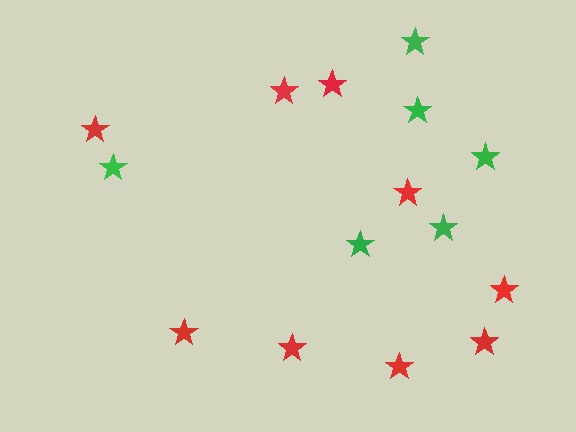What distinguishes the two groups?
There are 2 groups: one group of red stars (9) and one group of green stars (6).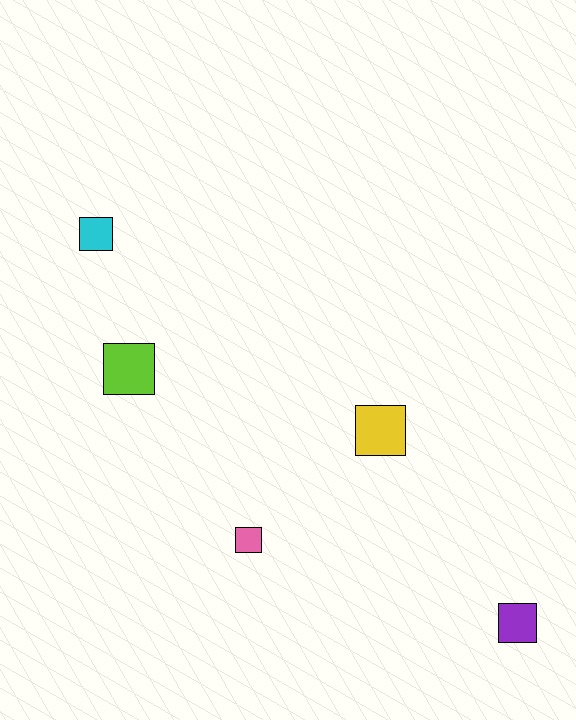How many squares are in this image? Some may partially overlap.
There are 5 squares.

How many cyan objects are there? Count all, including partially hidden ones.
There is 1 cyan object.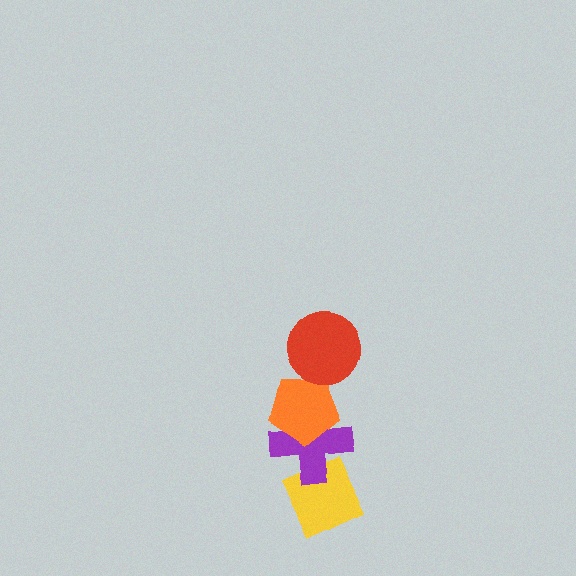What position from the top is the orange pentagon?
The orange pentagon is 2nd from the top.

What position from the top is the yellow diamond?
The yellow diamond is 4th from the top.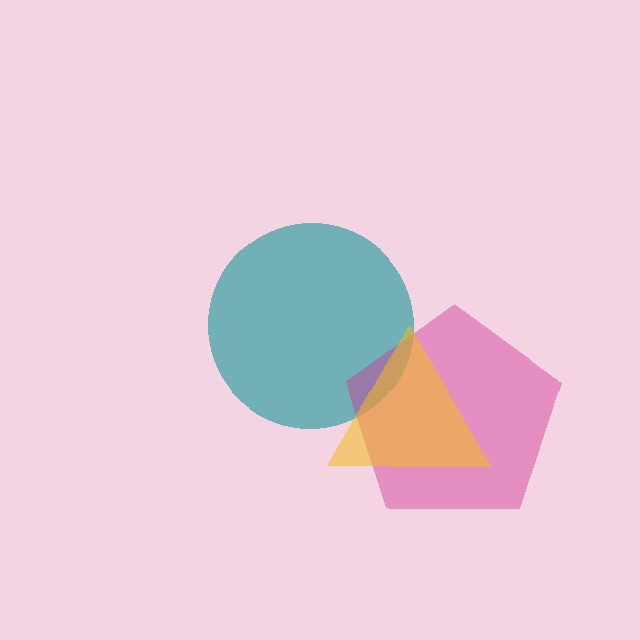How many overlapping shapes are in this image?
There are 3 overlapping shapes in the image.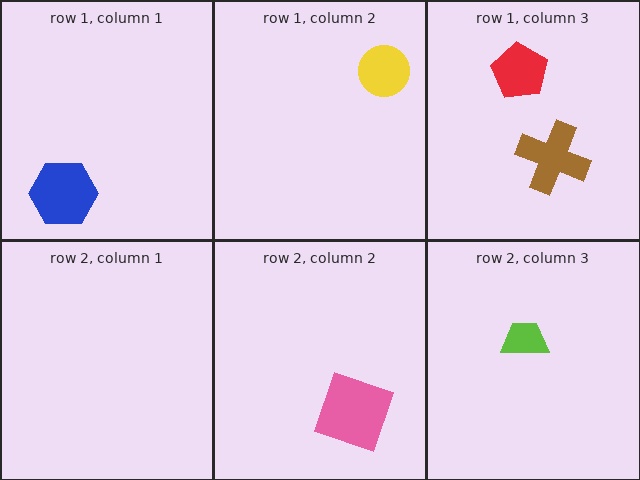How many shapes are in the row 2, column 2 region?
1.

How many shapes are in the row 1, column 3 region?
2.